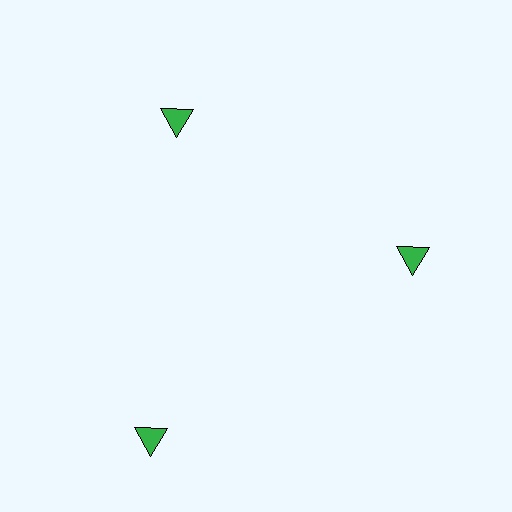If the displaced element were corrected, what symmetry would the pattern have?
It would have 3-fold rotational symmetry — the pattern would map onto itself every 120 degrees.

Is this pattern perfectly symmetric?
No. The 3 green triangles are arranged in a ring, but one element near the 7 o'clock position is pushed outward from the center, breaking the 3-fold rotational symmetry.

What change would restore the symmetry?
The symmetry would be restored by moving it inward, back onto the ring so that all 3 triangles sit at equal angles and equal distance from the center.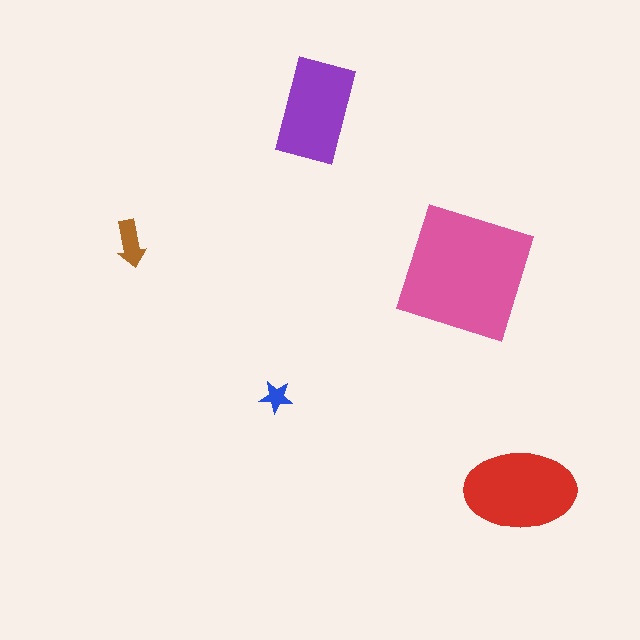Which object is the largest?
The pink square.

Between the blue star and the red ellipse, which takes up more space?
The red ellipse.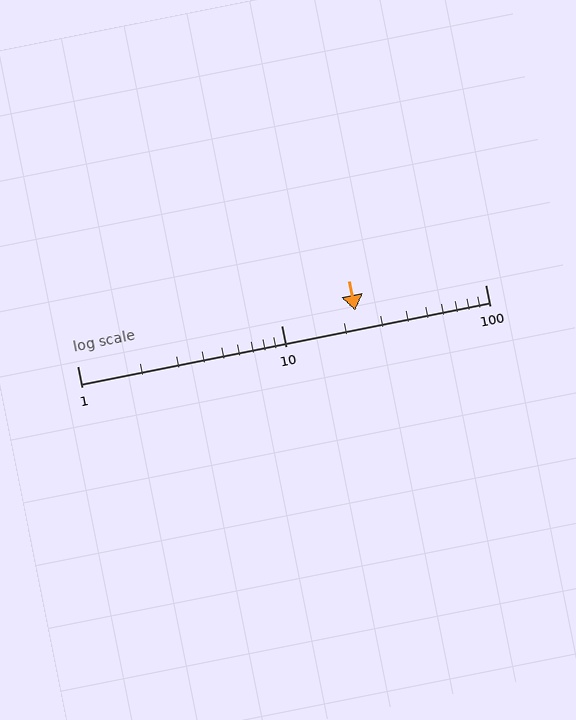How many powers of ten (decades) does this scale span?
The scale spans 2 decades, from 1 to 100.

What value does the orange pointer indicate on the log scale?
The pointer indicates approximately 23.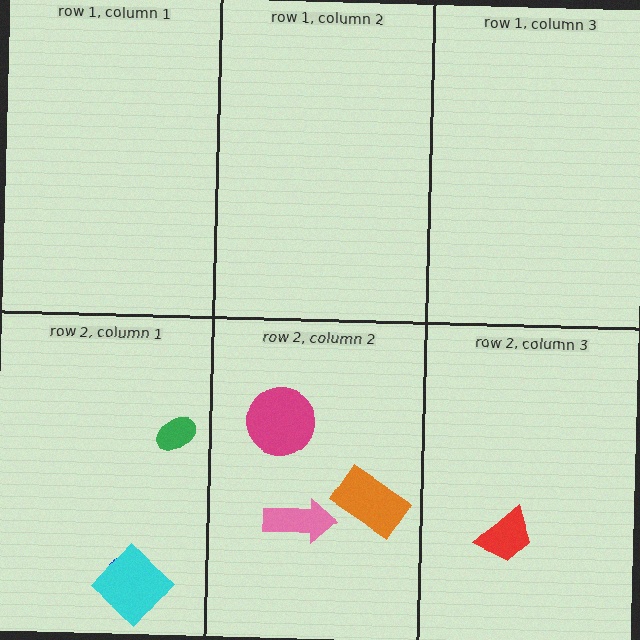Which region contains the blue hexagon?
The row 2, column 1 region.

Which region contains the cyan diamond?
The row 2, column 1 region.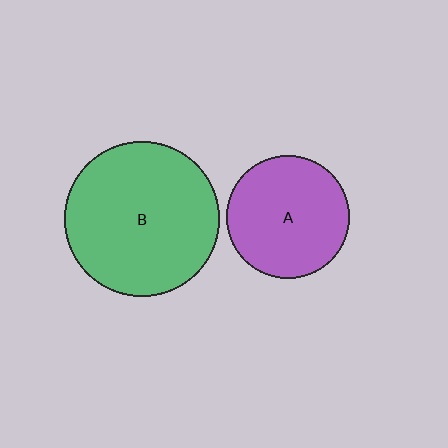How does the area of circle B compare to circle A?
Approximately 1.6 times.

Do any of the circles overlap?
No, none of the circles overlap.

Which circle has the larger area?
Circle B (green).